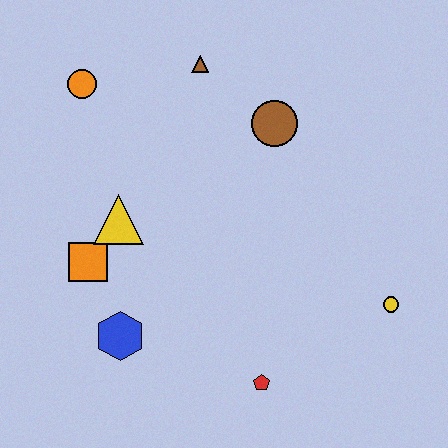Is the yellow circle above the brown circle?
No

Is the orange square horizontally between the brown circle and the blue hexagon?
No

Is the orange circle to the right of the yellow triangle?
No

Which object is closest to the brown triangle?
The brown circle is closest to the brown triangle.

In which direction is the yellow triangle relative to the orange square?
The yellow triangle is above the orange square.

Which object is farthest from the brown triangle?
The red pentagon is farthest from the brown triangle.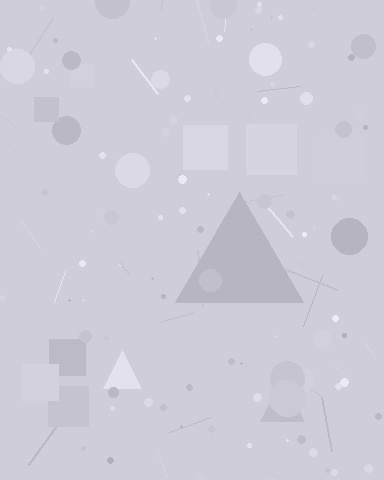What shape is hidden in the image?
A triangle is hidden in the image.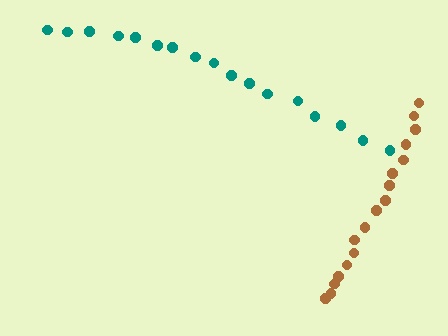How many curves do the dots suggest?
There are 2 distinct paths.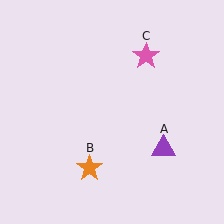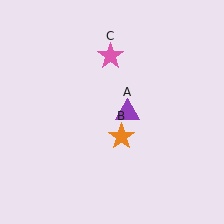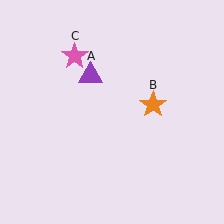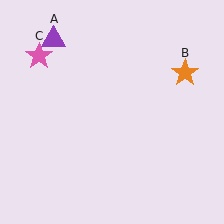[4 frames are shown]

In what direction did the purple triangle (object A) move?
The purple triangle (object A) moved up and to the left.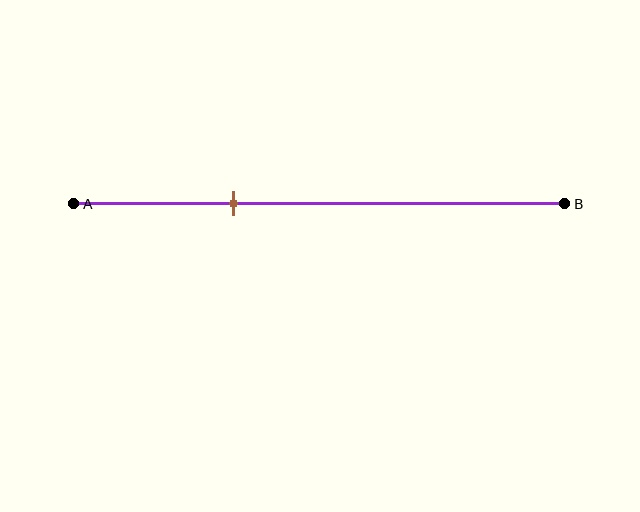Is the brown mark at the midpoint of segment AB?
No, the mark is at about 30% from A, not at the 50% midpoint.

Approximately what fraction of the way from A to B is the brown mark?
The brown mark is approximately 30% of the way from A to B.